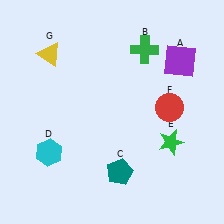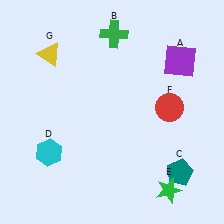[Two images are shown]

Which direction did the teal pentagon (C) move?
The teal pentagon (C) moved right.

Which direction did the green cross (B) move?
The green cross (B) moved left.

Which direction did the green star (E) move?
The green star (E) moved down.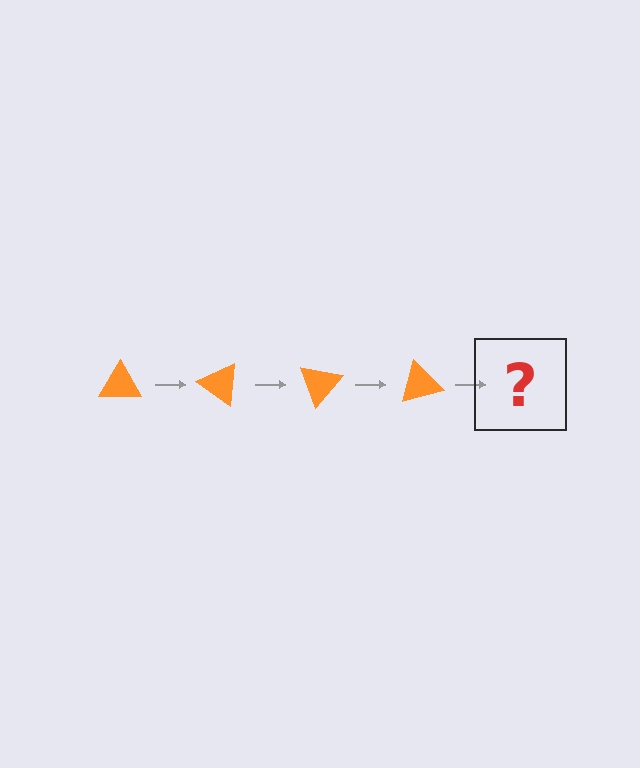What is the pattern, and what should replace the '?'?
The pattern is that the triangle rotates 35 degrees each step. The '?' should be an orange triangle rotated 140 degrees.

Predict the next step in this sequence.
The next step is an orange triangle rotated 140 degrees.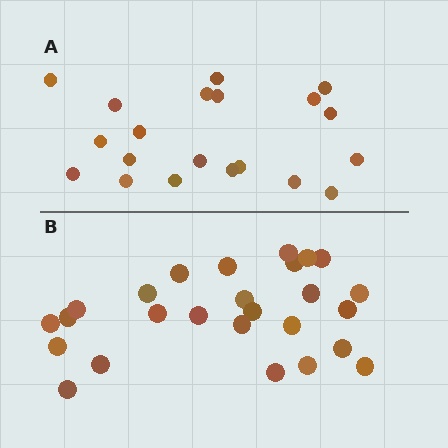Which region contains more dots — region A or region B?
Region B (the bottom region) has more dots.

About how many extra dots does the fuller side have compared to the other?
Region B has about 6 more dots than region A.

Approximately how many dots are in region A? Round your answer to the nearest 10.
About 20 dots.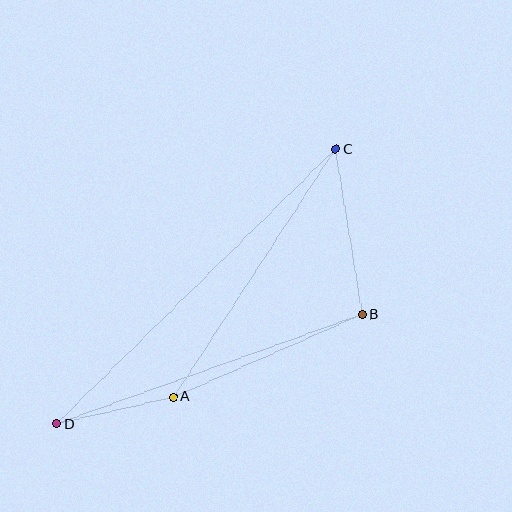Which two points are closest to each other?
Points A and D are closest to each other.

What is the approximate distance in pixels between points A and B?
The distance between A and B is approximately 206 pixels.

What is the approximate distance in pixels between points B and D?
The distance between B and D is approximately 324 pixels.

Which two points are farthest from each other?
Points C and D are farthest from each other.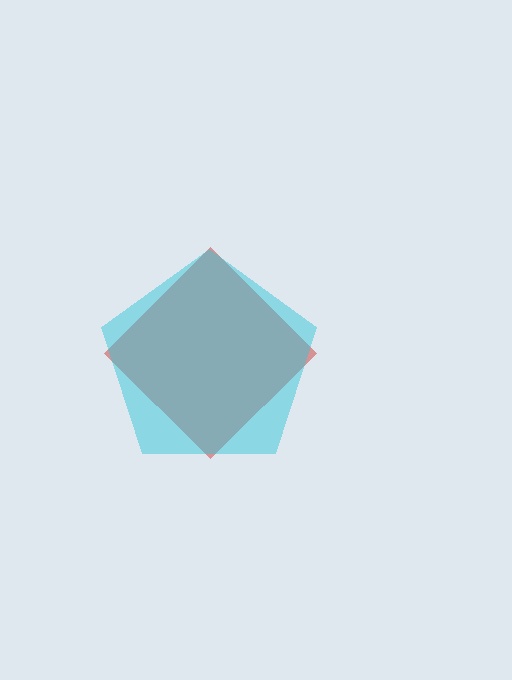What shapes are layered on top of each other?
The layered shapes are: a red diamond, a cyan pentagon.